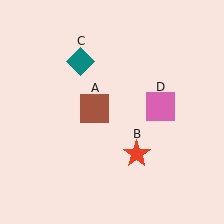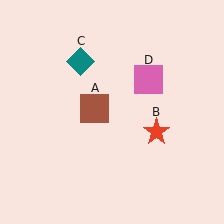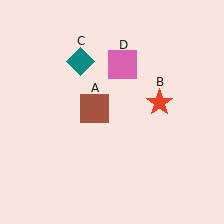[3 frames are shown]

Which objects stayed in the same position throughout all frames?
Brown square (object A) and teal diamond (object C) remained stationary.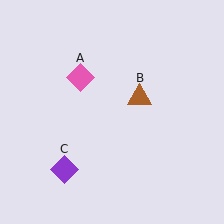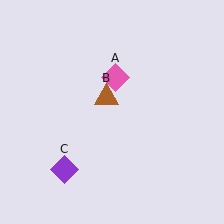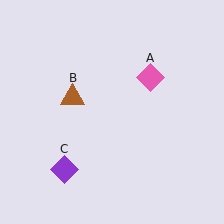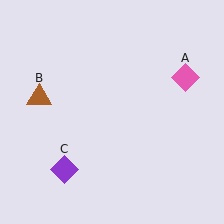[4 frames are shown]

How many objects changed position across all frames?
2 objects changed position: pink diamond (object A), brown triangle (object B).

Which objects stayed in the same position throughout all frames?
Purple diamond (object C) remained stationary.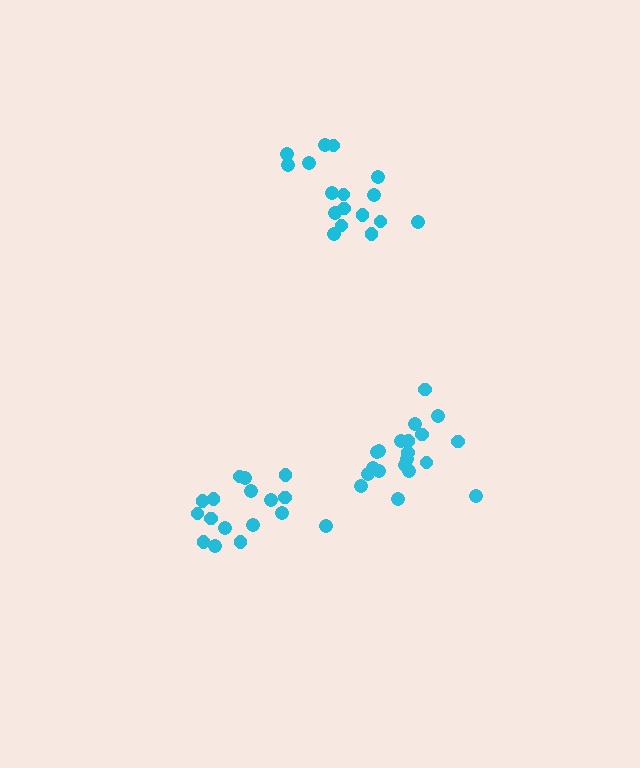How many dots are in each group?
Group 1: 17 dots, Group 2: 20 dots, Group 3: 17 dots (54 total).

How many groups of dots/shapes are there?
There are 3 groups.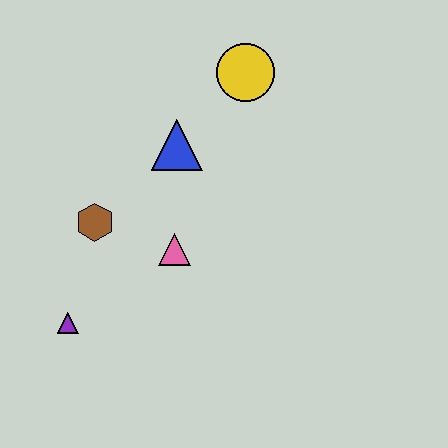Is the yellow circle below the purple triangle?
No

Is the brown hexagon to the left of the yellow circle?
Yes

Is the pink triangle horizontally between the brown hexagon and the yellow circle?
Yes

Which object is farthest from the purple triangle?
The yellow circle is farthest from the purple triangle.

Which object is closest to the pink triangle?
The brown hexagon is closest to the pink triangle.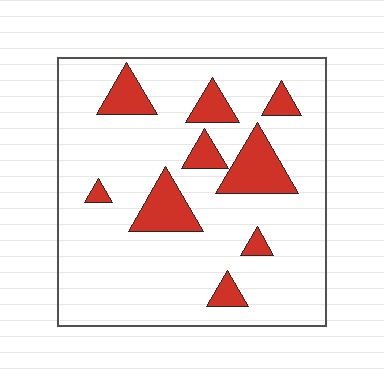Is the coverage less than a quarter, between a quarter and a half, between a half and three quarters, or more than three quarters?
Less than a quarter.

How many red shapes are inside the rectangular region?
9.